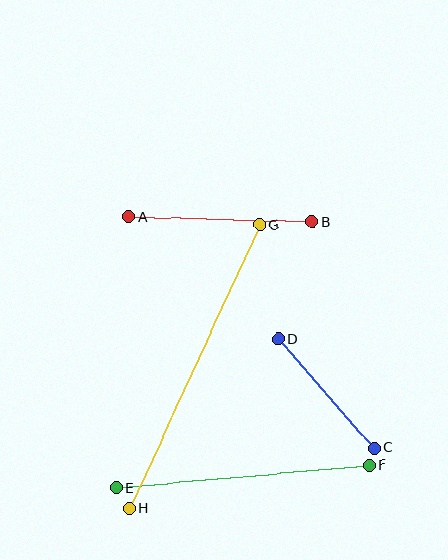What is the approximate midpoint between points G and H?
The midpoint is at approximately (195, 366) pixels.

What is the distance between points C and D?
The distance is approximately 145 pixels.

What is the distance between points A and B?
The distance is approximately 183 pixels.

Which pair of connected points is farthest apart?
Points G and H are farthest apart.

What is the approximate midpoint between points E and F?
The midpoint is at approximately (243, 476) pixels.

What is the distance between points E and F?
The distance is approximately 254 pixels.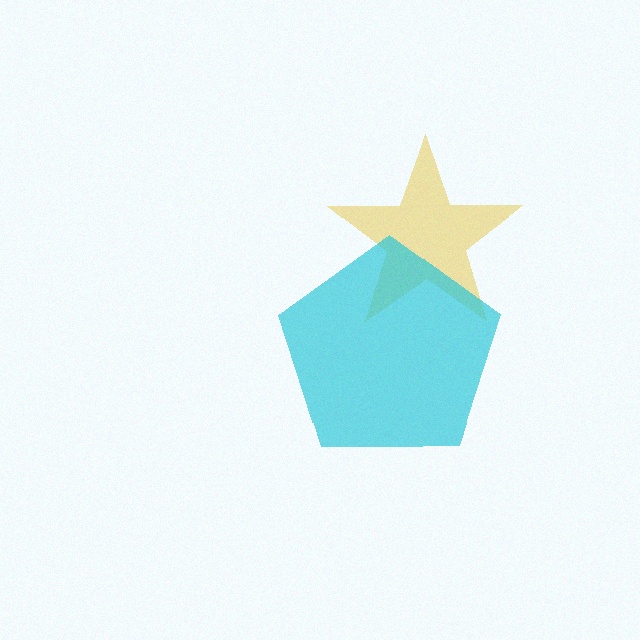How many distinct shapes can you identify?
There are 2 distinct shapes: a yellow star, a cyan pentagon.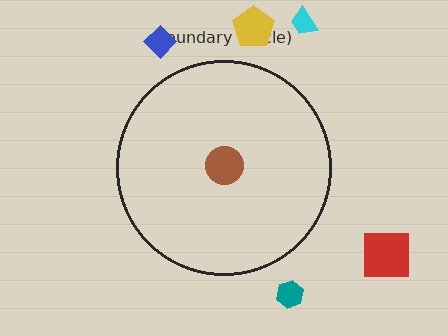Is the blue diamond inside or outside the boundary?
Outside.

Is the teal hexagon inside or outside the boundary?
Outside.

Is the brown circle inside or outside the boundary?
Inside.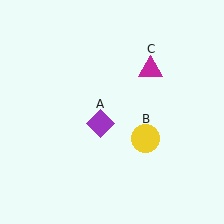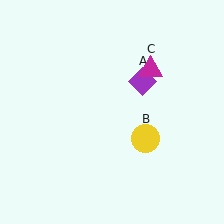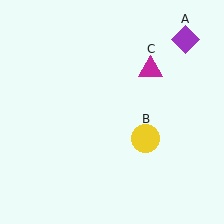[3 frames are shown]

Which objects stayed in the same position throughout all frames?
Yellow circle (object B) and magenta triangle (object C) remained stationary.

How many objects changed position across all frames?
1 object changed position: purple diamond (object A).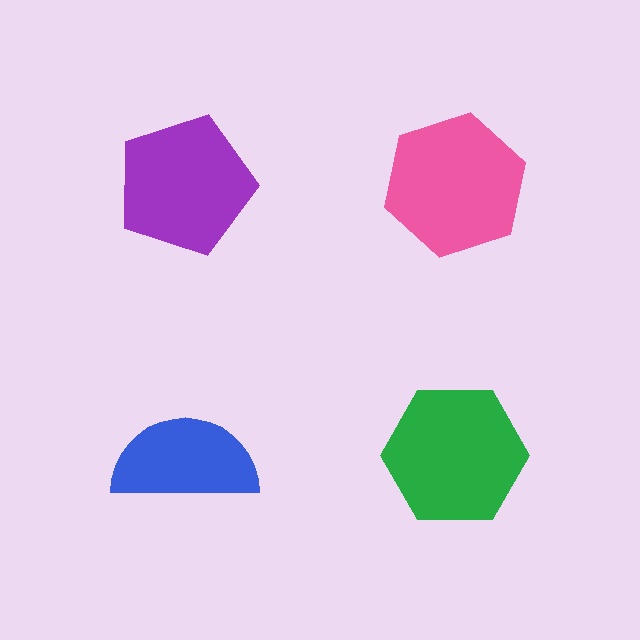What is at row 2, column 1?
A blue semicircle.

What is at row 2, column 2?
A green hexagon.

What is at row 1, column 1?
A purple pentagon.